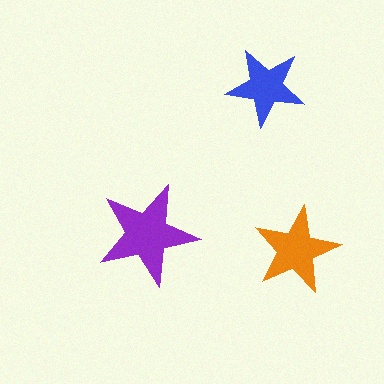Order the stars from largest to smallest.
the purple one, the orange one, the blue one.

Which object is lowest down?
The orange star is bottommost.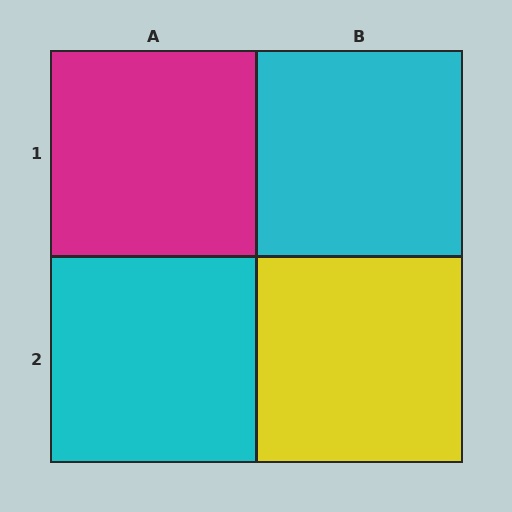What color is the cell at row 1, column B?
Cyan.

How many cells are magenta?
1 cell is magenta.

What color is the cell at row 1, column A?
Magenta.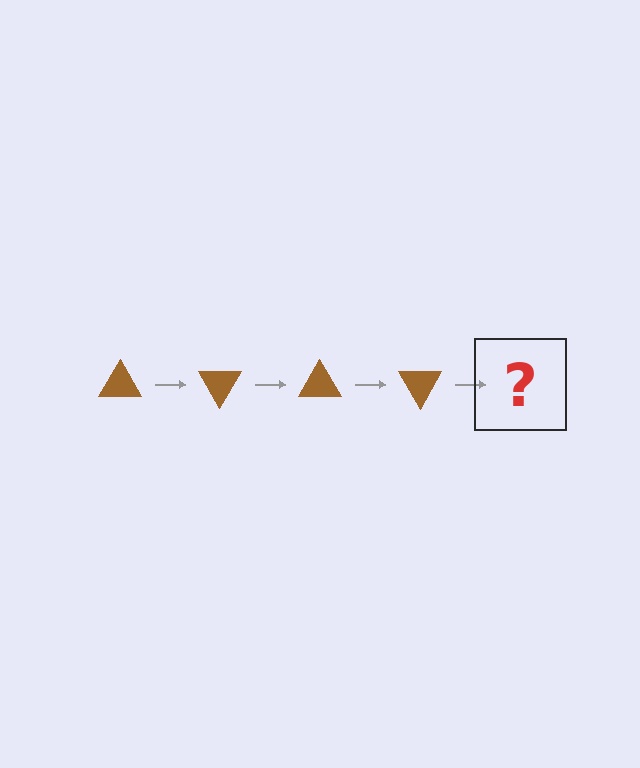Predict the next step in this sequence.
The next step is a brown triangle rotated 240 degrees.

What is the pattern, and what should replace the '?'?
The pattern is that the triangle rotates 60 degrees each step. The '?' should be a brown triangle rotated 240 degrees.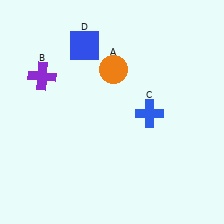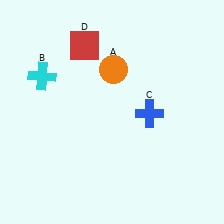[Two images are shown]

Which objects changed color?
B changed from purple to cyan. D changed from blue to red.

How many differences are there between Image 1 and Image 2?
There are 2 differences between the two images.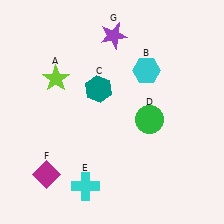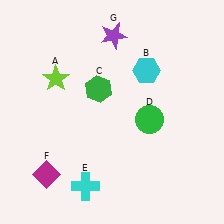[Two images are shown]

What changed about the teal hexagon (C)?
In Image 1, C is teal. In Image 2, it changed to green.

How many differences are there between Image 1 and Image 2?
There is 1 difference between the two images.